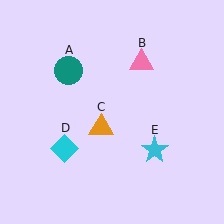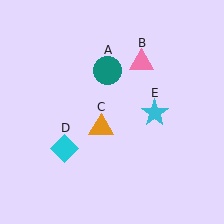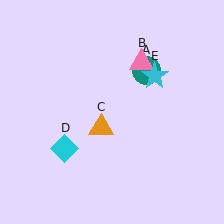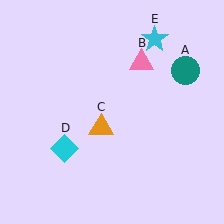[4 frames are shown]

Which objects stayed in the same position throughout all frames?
Pink triangle (object B) and orange triangle (object C) and cyan diamond (object D) remained stationary.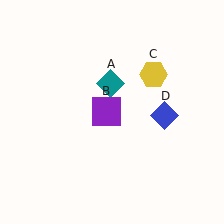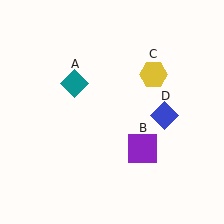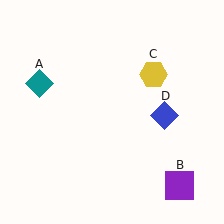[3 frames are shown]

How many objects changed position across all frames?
2 objects changed position: teal diamond (object A), purple square (object B).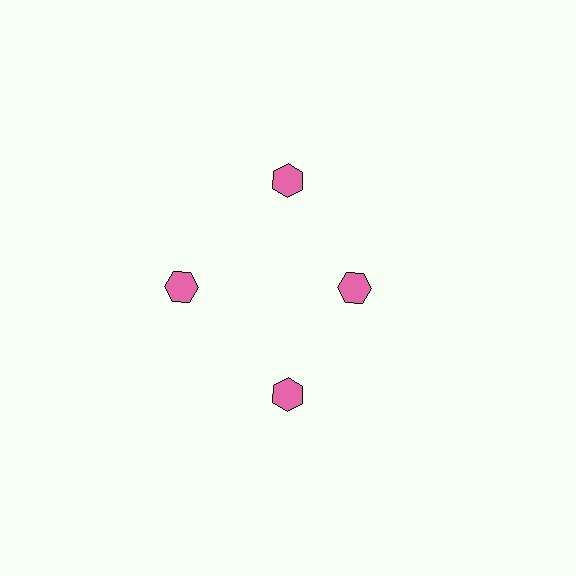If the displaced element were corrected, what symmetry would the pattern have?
It would have 4-fold rotational symmetry — the pattern would map onto itself every 90 degrees.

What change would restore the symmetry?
The symmetry would be restored by moving it outward, back onto the ring so that all 4 hexagons sit at equal angles and equal distance from the center.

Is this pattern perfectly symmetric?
No. The 4 pink hexagons are arranged in a ring, but one element near the 3 o'clock position is pulled inward toward the center, breaking the 4-fold rotational symmetry.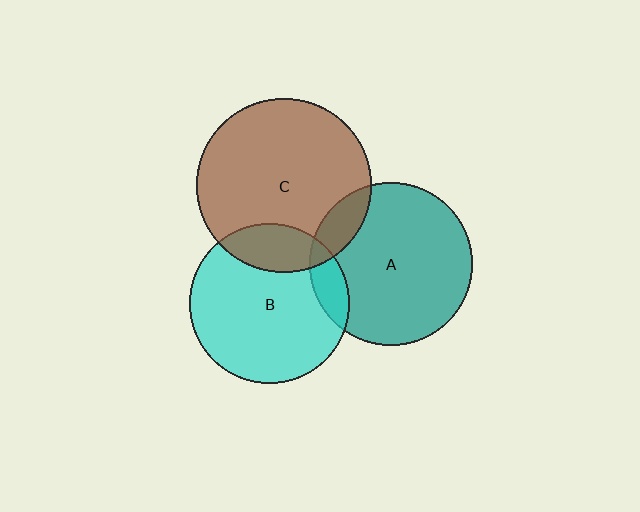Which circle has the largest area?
Circle C (brown).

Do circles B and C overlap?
Yes.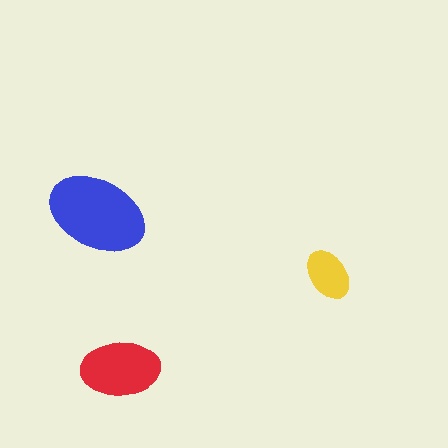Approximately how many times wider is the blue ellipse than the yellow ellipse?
About 2 times wider.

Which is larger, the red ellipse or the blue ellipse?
The blue one.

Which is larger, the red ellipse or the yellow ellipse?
The red one.